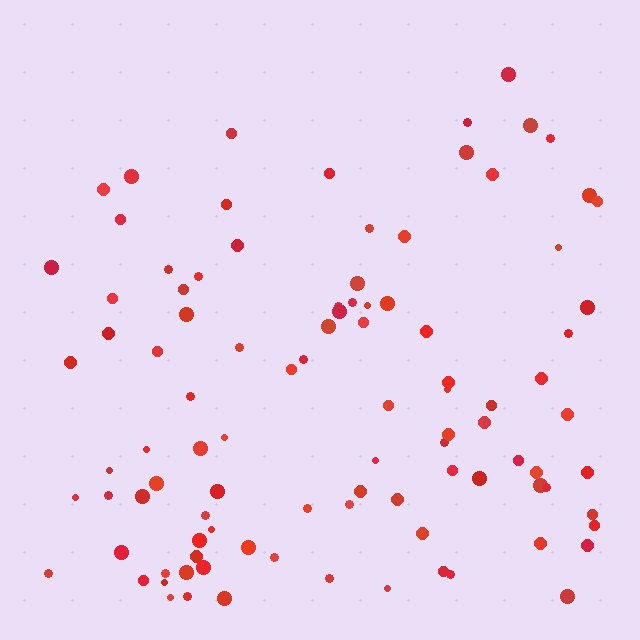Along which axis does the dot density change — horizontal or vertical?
Vertical.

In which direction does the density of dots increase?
From top to bottom, with the bottom side densest.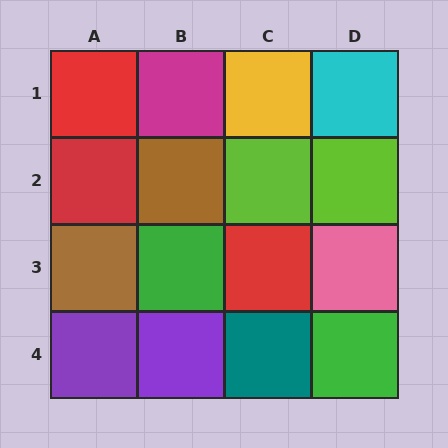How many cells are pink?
1 cell is pink.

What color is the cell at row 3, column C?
Red.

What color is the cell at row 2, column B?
Brown.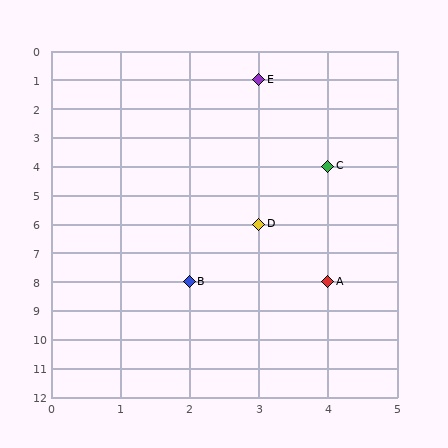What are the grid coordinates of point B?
Point B is at grid coordinates (2, 8).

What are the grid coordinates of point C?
Point C is at grid coordinates (4, 4).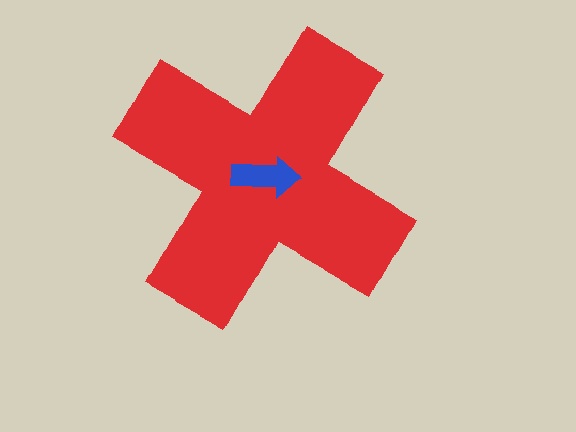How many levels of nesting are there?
2.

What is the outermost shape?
The red cross.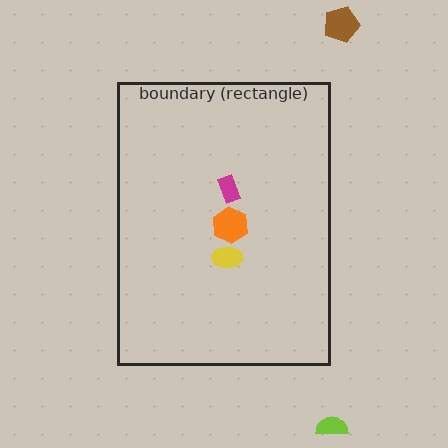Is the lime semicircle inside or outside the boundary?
Outside.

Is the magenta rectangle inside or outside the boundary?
Inside.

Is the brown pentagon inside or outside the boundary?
Outside.